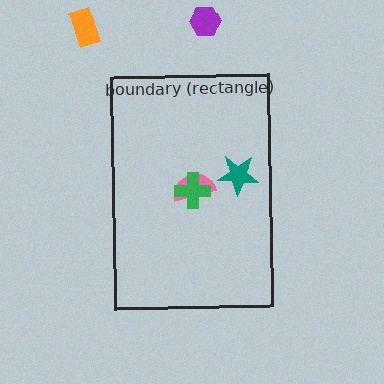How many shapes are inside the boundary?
3 inside, 2 outside.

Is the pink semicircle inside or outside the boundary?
Inside.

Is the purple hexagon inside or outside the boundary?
Outside.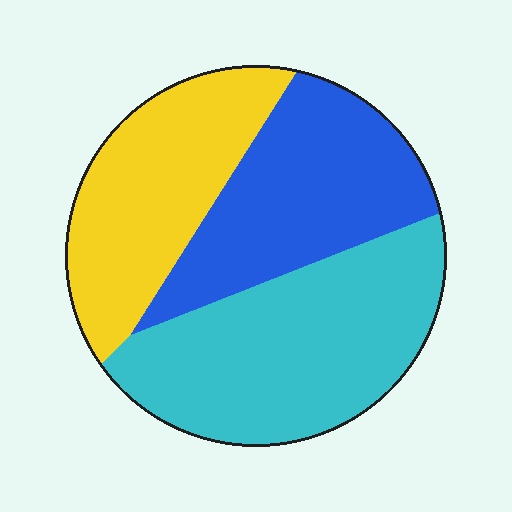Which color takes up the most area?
Cyan, at roughly 40%.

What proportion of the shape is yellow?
Yellow takes up about one quarter (1/4) of the shape.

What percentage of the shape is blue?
Blue takes up about one third (1/3) of the shape.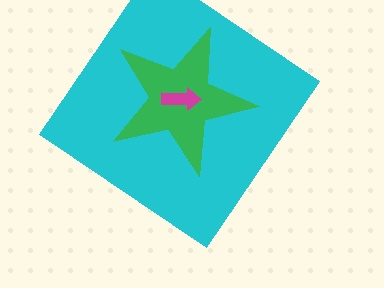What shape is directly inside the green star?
The magenta arrow.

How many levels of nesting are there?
3.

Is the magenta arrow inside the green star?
Yes.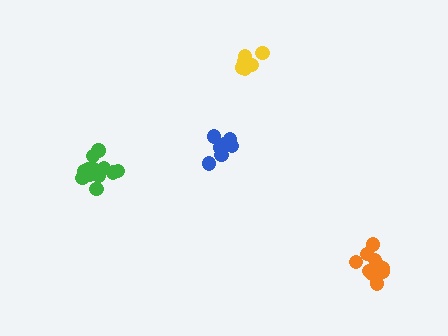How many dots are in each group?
Group 1: 12 dots, Group 2: 7 dots, Group 3: 12 dots, Group 4: 6 dots (37 total).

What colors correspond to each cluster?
The clusters are colored: green, blue, orange, yellow.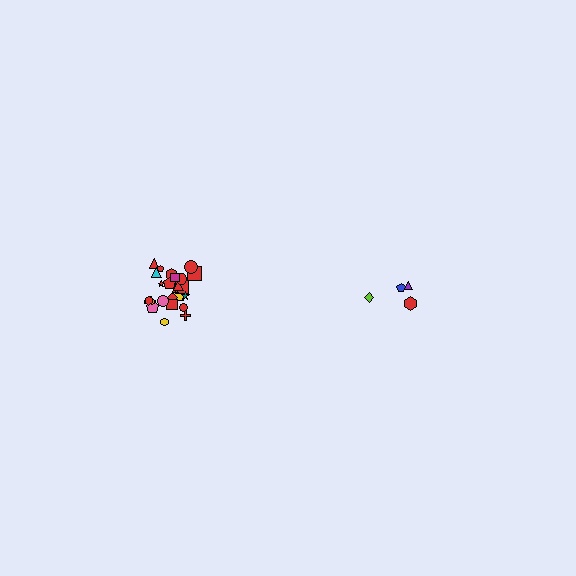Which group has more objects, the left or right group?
The left group.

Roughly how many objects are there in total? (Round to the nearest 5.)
Roughly 30 objects in total.